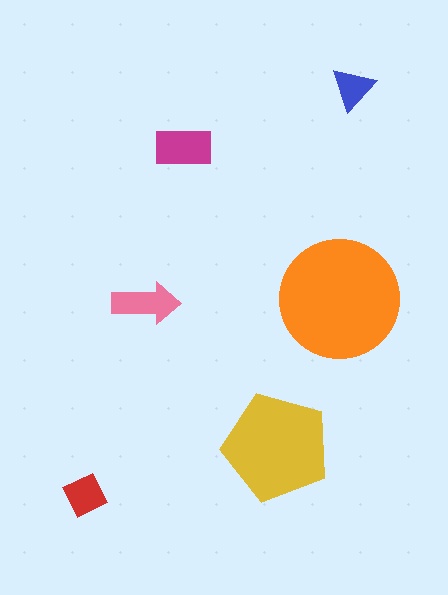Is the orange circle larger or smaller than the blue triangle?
Larger.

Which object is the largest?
The orange circle.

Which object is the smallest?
The blue triangle.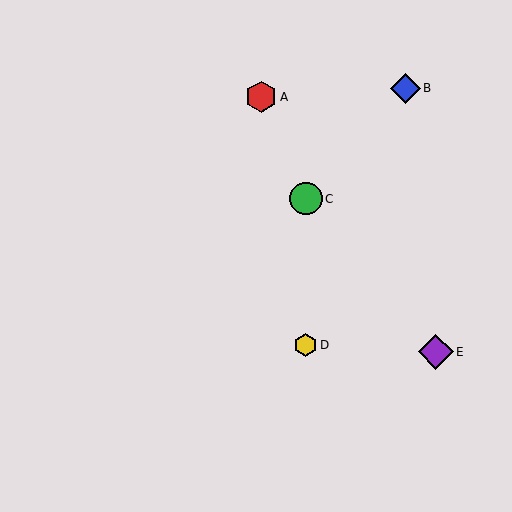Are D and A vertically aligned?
No, D is at x≈306 and A is at x≈261.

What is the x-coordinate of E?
Object E is at x≈436.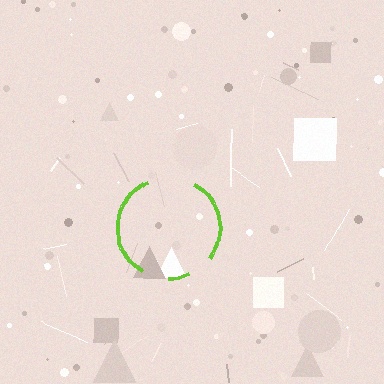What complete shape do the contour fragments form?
The contour fragments form a circle.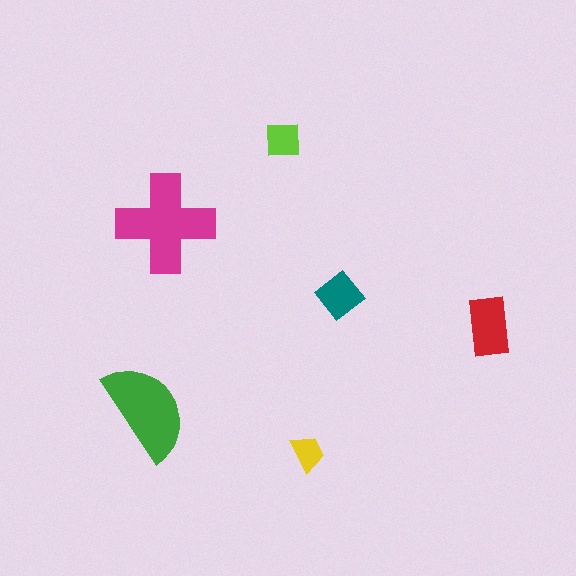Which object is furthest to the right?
The red rectangle is rightmost.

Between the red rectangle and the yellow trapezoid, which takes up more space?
The red rectangle.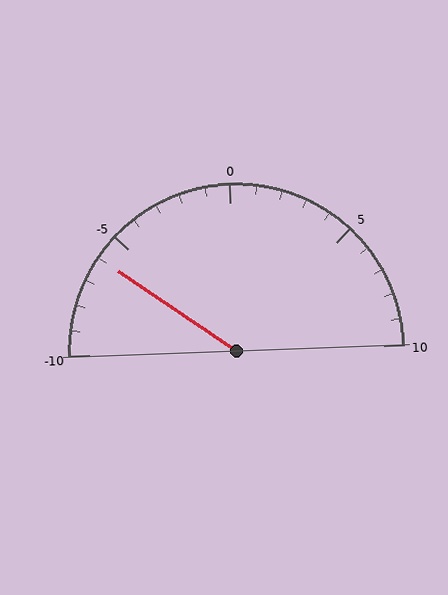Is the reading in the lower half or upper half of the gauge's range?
The reading is in the lower half of the range (-10 to 10).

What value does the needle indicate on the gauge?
The needle indicates approximately -6.